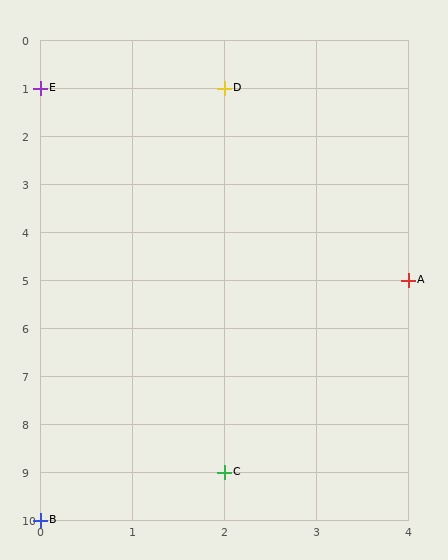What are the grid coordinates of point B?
Point B is at grid coordinates (0, 10).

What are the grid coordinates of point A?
Point A is at grid coordinates (4, 5).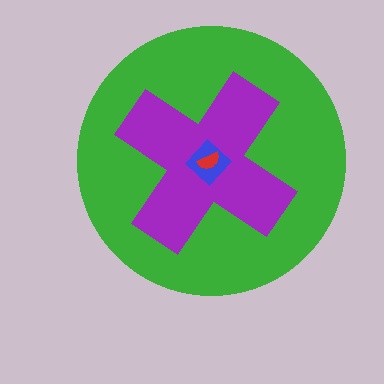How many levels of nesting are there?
4.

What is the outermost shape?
The green circle.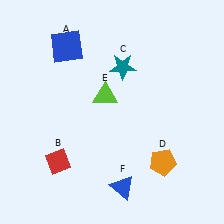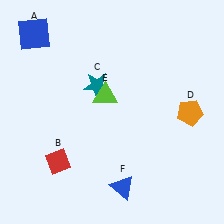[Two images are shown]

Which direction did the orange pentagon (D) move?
The orange pentagon (D) moved up.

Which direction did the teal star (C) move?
The teal star (C) moved left.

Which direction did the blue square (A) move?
The blue square (A) moved left.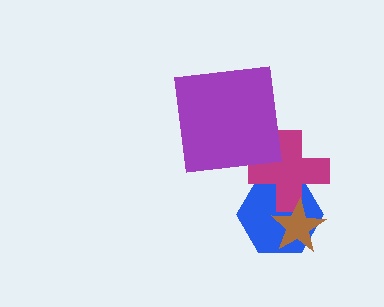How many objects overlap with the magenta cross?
2 objects overlap with the magenta cross.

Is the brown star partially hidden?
No, no other shape covers it.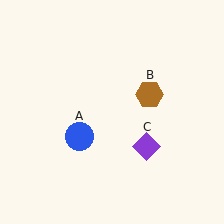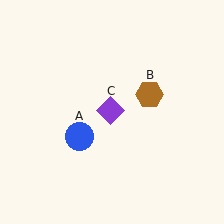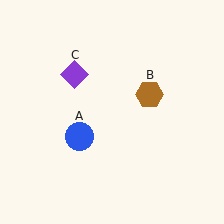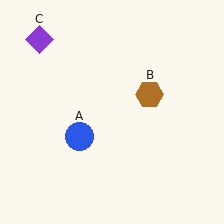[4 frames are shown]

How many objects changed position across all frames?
1 object changed position: purple diamond (object C).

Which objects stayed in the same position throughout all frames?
Blue circle (object A) and brown hexagon (object B) remained stationary.